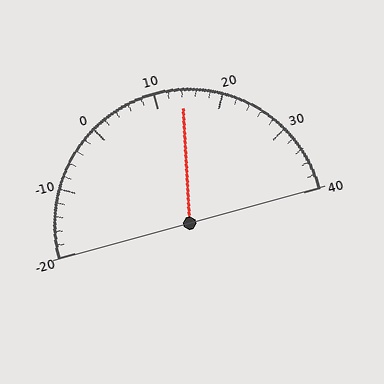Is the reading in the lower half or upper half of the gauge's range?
The reading is in the upper half of the range (-20 to 40).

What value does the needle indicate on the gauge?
The needle indicates approximately 14.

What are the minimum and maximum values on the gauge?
The gauge ranges from -20 to 40.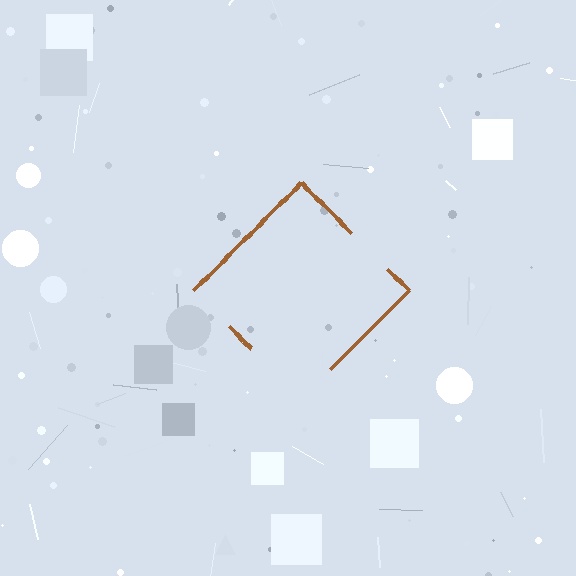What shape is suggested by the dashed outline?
The dashed outline suggests a diamond.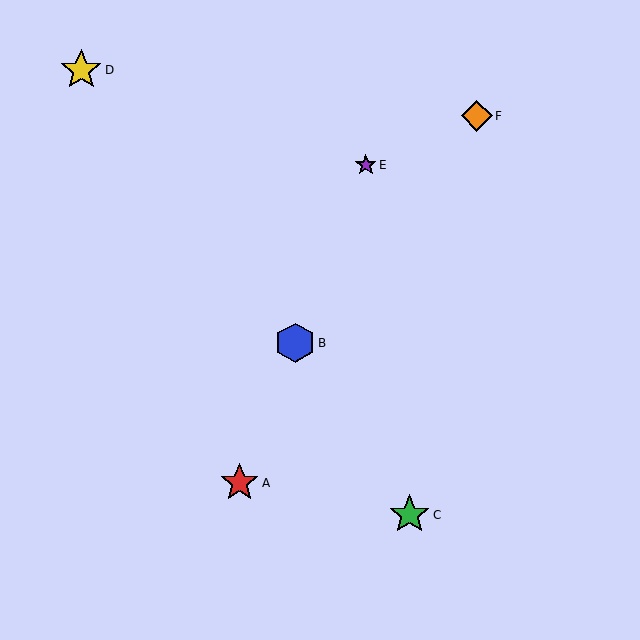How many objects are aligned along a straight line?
3 objects (A, B, E) are aligned along a straight line.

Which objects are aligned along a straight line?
Objects A, B, E are aligned along a straight line.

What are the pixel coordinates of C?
Object C is at (410, 515).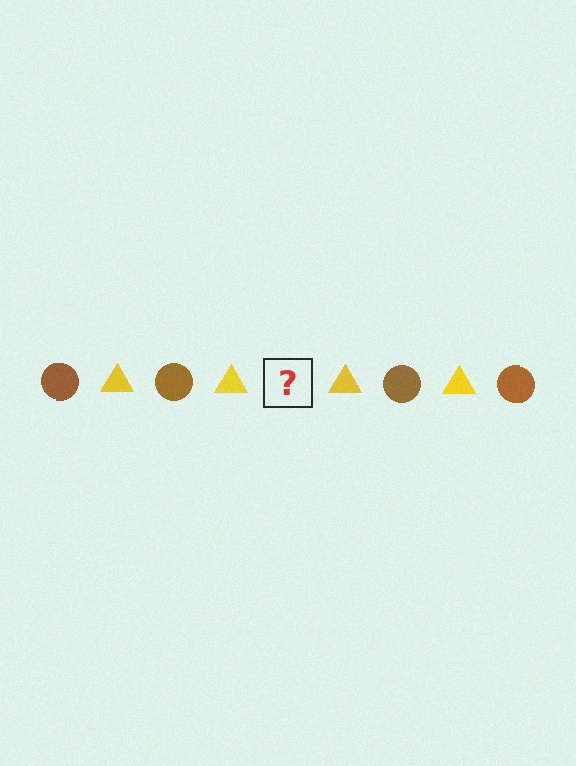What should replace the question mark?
The question mark should be replaced with a brown circle.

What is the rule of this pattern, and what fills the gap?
The rule is that the pattern alternates between brown circle and yellow triangle. The gap should be filled with a brown circle.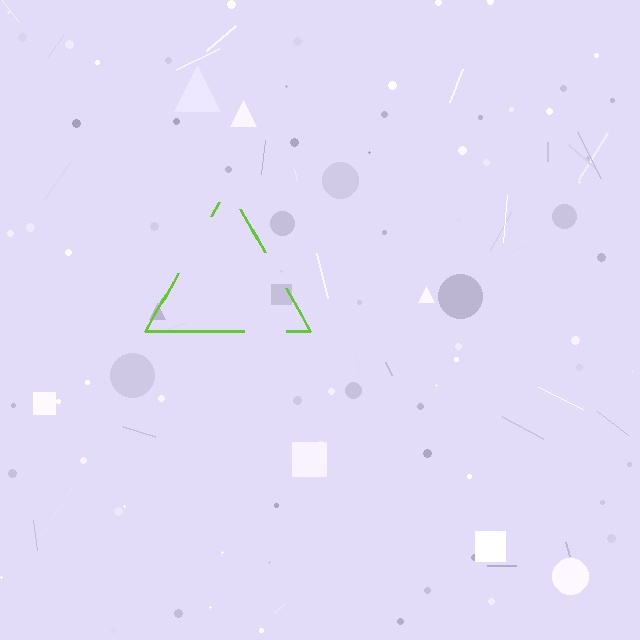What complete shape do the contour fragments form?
The contour fragments form a triangle.